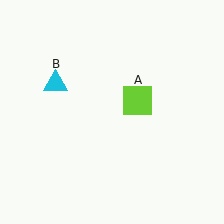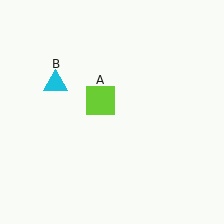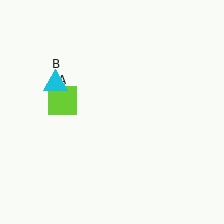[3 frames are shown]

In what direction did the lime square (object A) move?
The lime square (object A) moved left.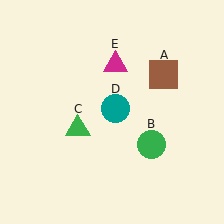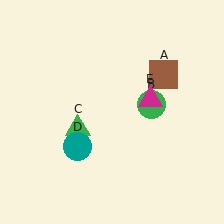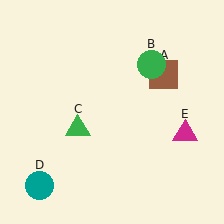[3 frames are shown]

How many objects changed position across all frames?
3 objects changed position: green circle (object B), teal circle (object D), magenta triangle (object E).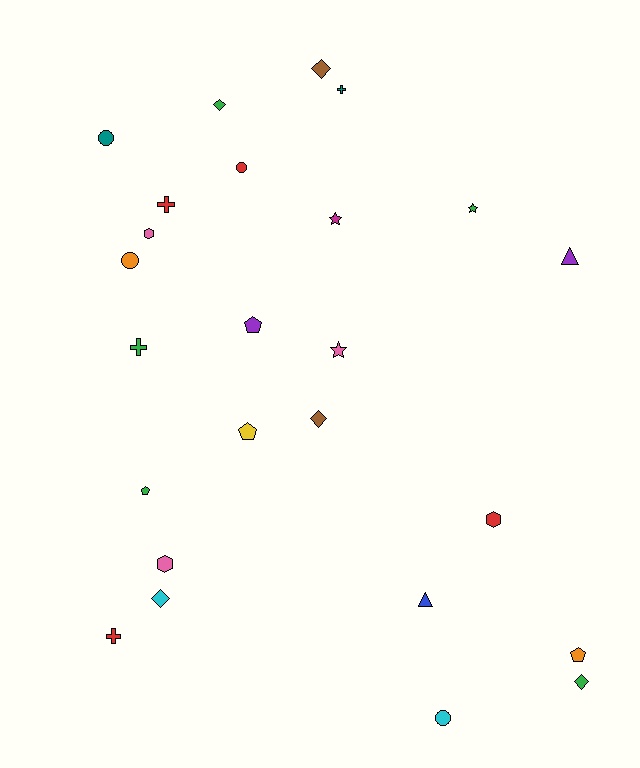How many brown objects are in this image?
There are 2 brown objects.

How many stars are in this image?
There are 3 stars.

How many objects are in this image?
There are 25 objects.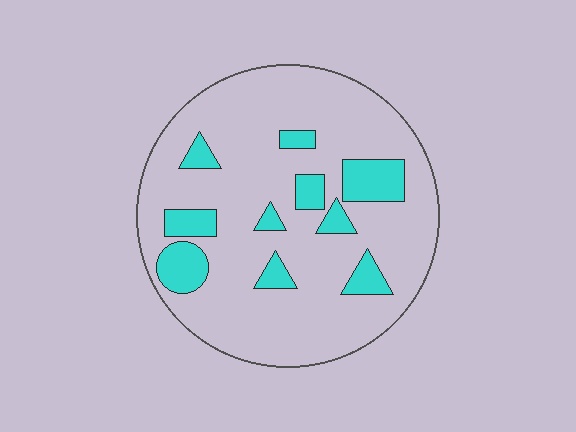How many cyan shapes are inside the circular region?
10.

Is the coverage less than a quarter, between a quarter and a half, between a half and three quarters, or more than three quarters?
Less than a quarter.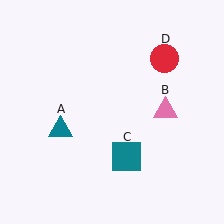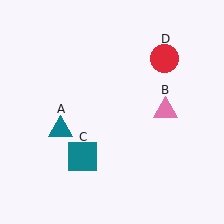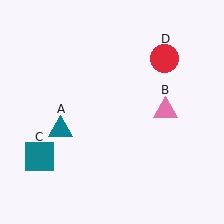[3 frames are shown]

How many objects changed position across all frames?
1 object changed position: teal square (object C).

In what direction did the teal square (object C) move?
The teal square (object C) moved left.